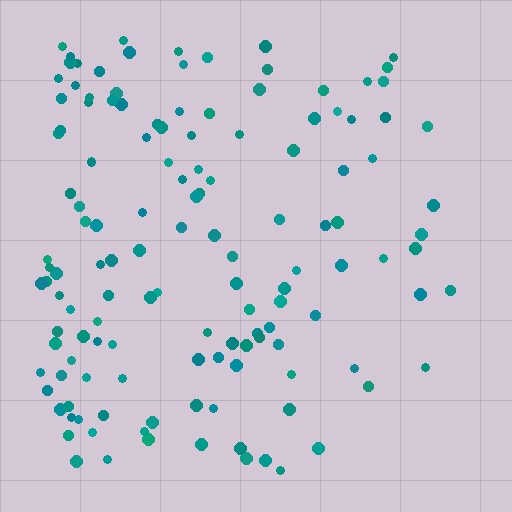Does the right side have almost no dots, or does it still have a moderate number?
Still a moderate number, just noticeably fewer than the left.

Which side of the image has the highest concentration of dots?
The left.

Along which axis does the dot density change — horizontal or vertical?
Horizontal.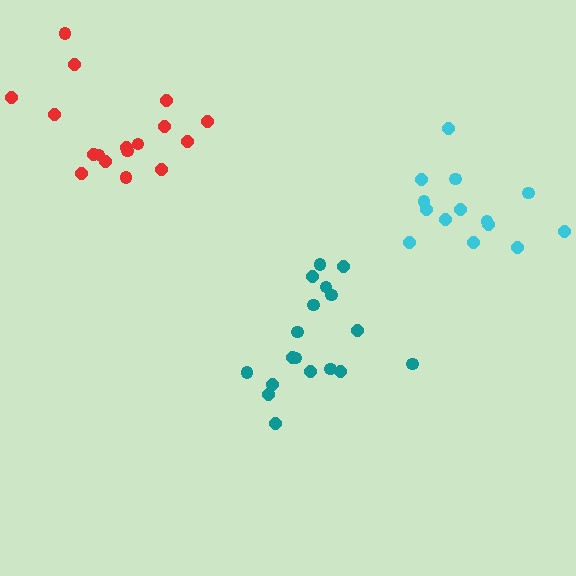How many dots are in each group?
Group 1: 17 dots, Group 2: 14 dots, Group 3: 18 dots (49 total).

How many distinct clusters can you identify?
There are 3 distinct clusters.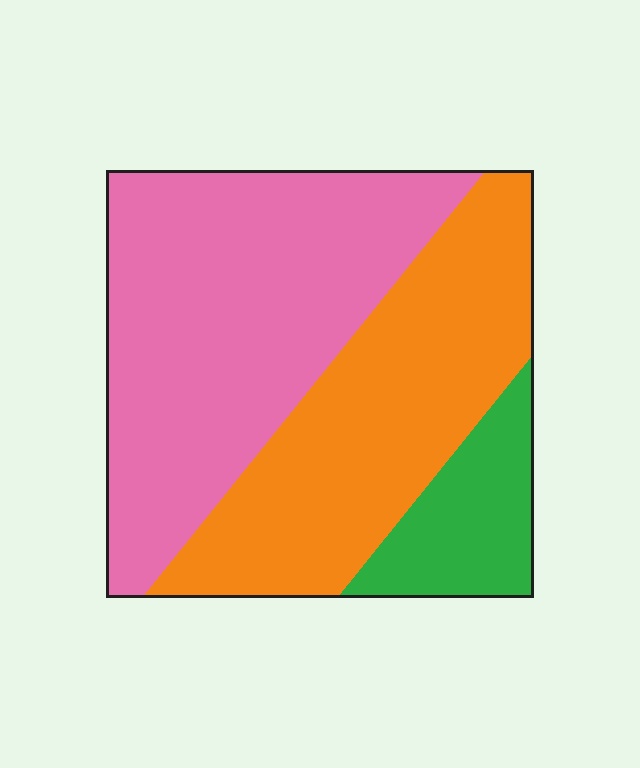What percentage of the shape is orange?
Orange takes up between a quarter and a half of the shape.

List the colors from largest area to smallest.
From largest to smallest: pink, orange, green.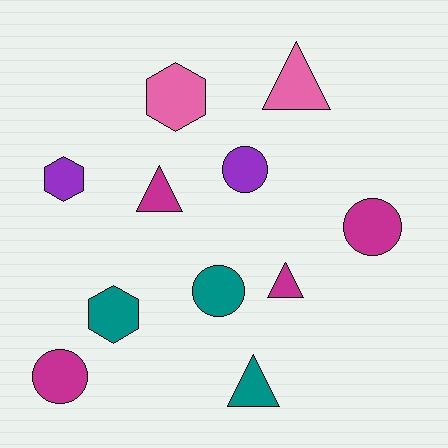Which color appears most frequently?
Magenta, with 4 objects.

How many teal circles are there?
There is 1 teal circle.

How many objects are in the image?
There are 11 objects.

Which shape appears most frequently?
Triangle, with 4 objects.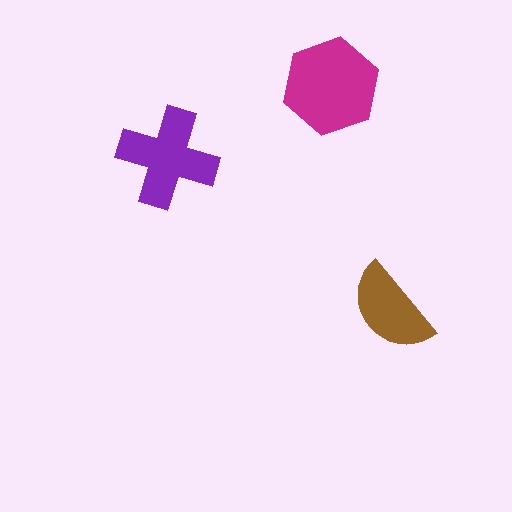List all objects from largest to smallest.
The magenta hexagon, the purple cross, the brown semicircle.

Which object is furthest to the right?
The brown semicircle is rightmost.